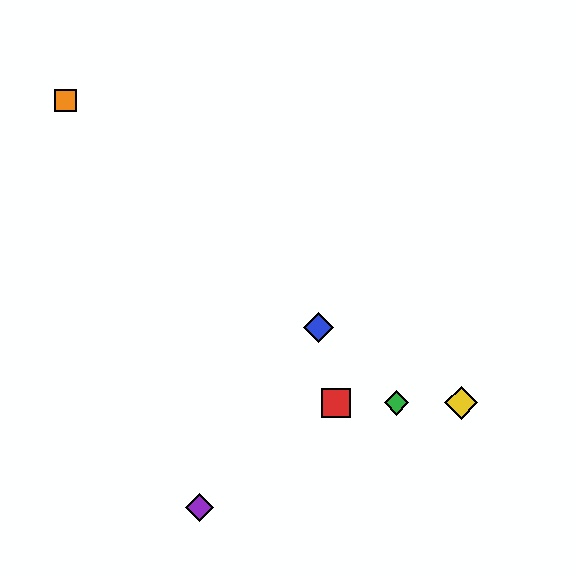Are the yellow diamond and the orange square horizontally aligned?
No, the yellow diamond is at y≈403 and the orange square is at y≈100.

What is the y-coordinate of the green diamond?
The green diamond is at y≈403.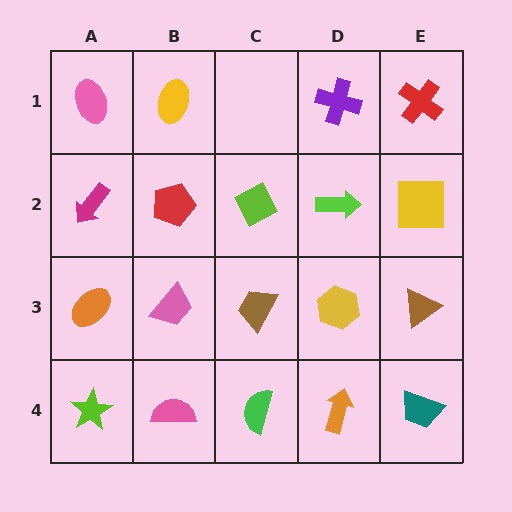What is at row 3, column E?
A brown triangle.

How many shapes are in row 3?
5 shapes.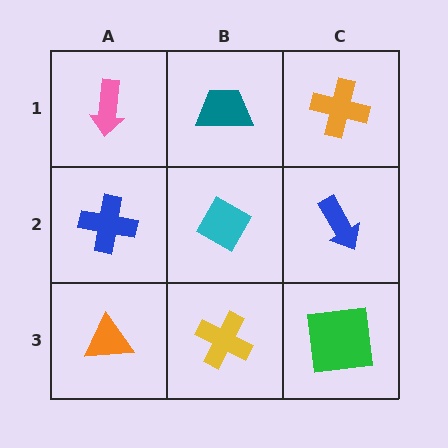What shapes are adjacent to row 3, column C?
A blue arrow (row 2, column C), a yellow cross (row 3, column B).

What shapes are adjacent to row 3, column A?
A blue cross (row 2, column A), a yellow cross (row 3, column B).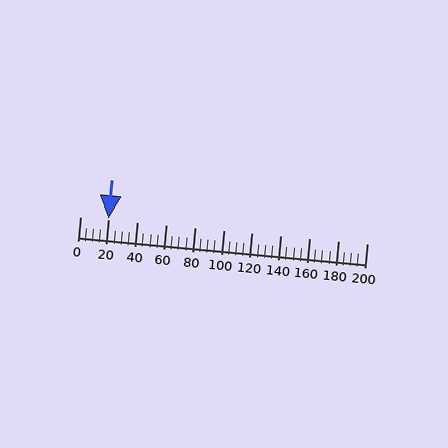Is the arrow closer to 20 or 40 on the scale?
The arrow is closer to 20.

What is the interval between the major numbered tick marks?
The major tick marks are spaced 20 units apart.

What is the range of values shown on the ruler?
The ruler shows values from 0 to 200.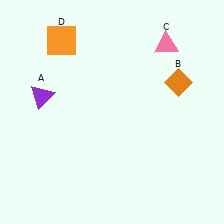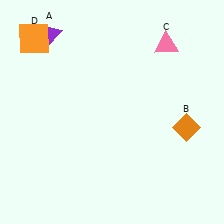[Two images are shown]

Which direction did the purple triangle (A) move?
The purple triangle (A) moved up.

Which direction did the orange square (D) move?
The orange square (D) moved left.